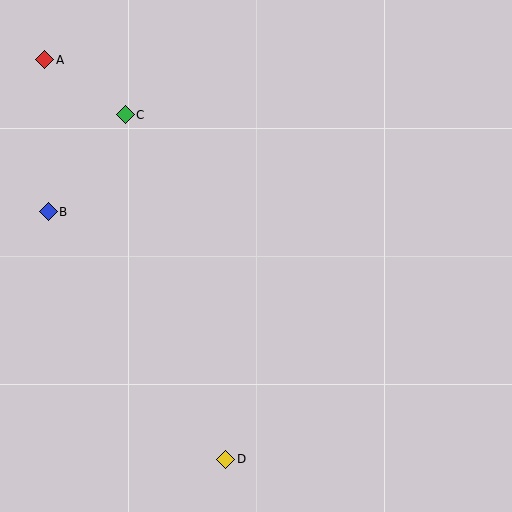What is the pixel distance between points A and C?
The distance between A and C is 98 pixels.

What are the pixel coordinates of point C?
Point C is at (125, 115).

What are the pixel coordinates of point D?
Point D is at (226, 459).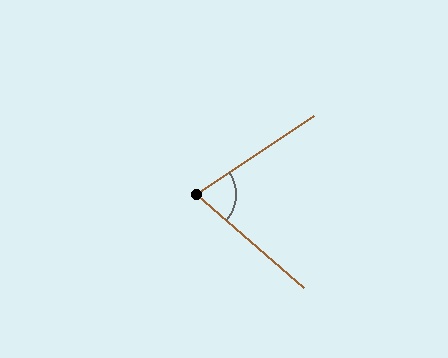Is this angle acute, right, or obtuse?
It is acute.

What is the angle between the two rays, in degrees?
Approximately 75 degrees.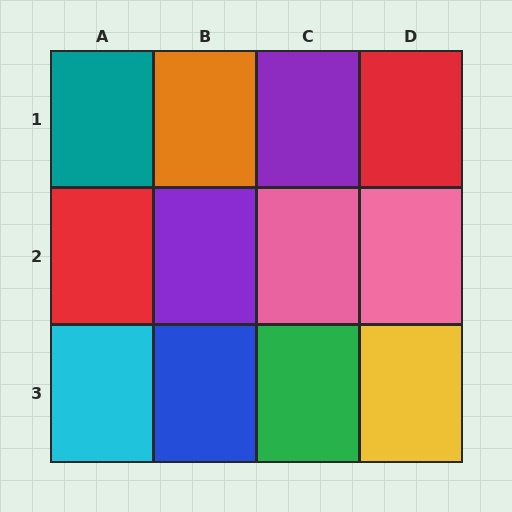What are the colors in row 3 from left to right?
Cyan, blue, green, yellow.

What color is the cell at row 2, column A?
Red.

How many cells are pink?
2 cells are pink.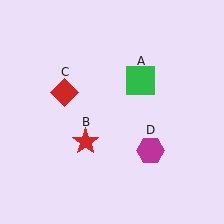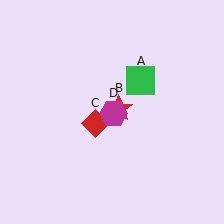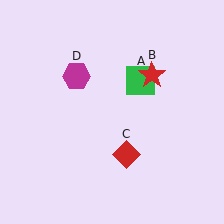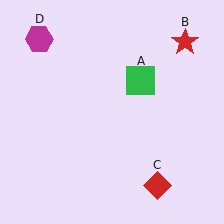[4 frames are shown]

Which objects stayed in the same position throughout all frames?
Green square (object A) remained stationary.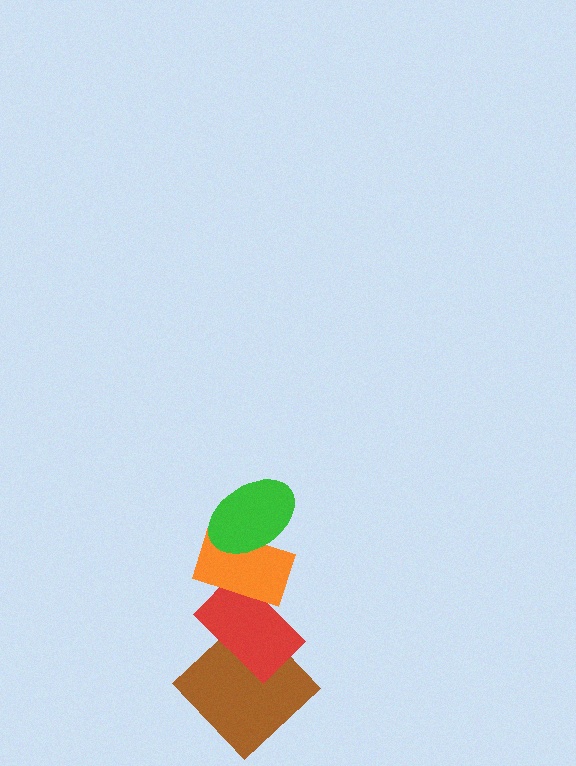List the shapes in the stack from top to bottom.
From top to bottom: the green ellipse, the orange rectangle, the red rectangle, the brown diamond.